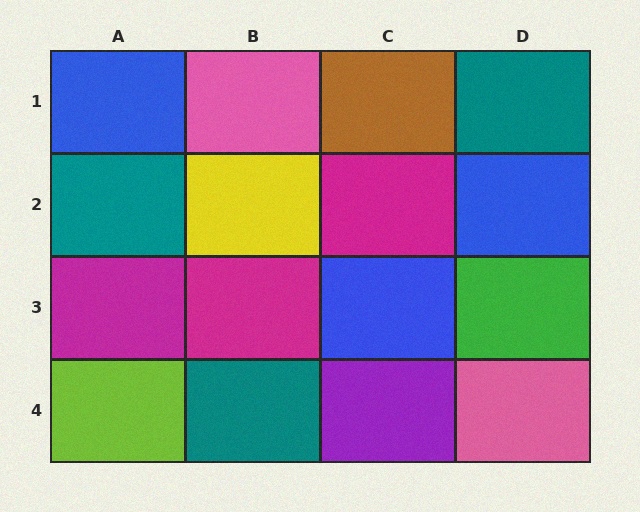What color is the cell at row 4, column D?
Pink.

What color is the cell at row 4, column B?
Teal.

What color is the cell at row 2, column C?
Magenta.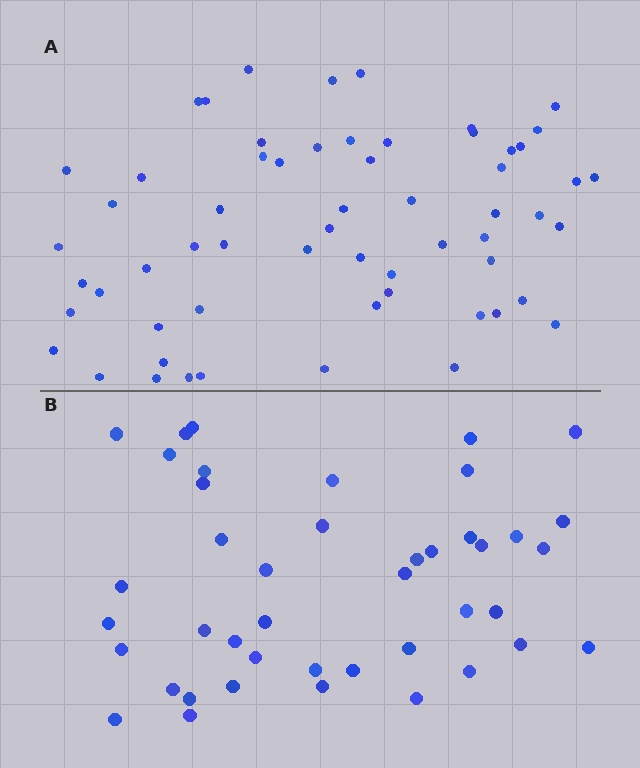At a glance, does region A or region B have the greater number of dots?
Region A (the top region) has more dots.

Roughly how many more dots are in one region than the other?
Region A has approximately 15 more dots than region B.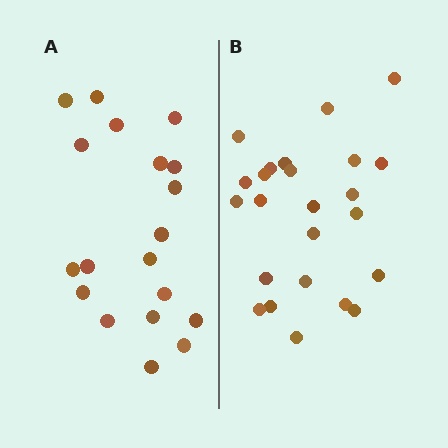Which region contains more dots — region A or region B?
Region B (the right region) has more dots.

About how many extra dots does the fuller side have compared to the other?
Region B has about 5 more dots than region A.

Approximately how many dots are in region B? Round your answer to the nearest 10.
About 20 dots. (The exact count is 24, which rounds to 20.)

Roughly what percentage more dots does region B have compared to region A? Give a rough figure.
About 25% more.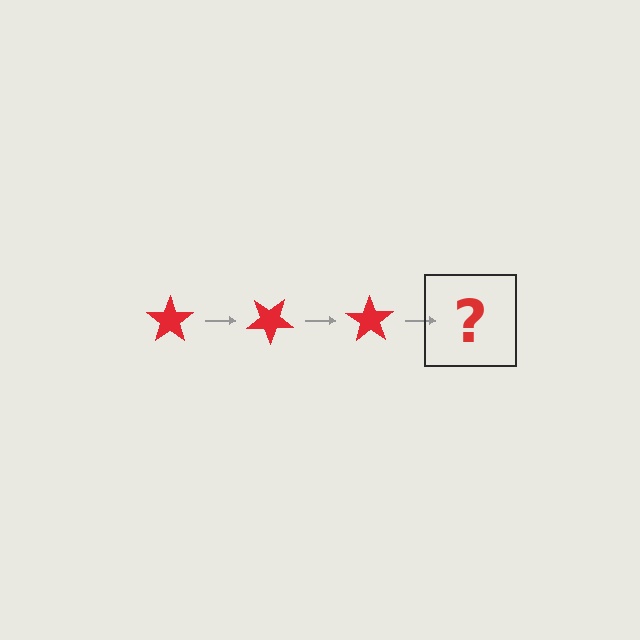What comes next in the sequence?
The next element should be a red star rotated 105 degrees.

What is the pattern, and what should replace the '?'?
The pattern is that the star rotates 35 degrees each step. The '?' should be a red star rotated 105 degrees.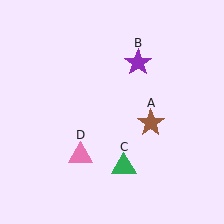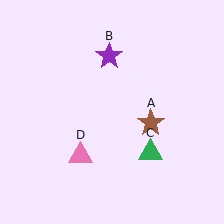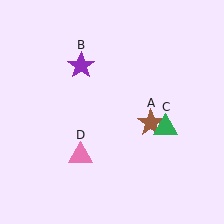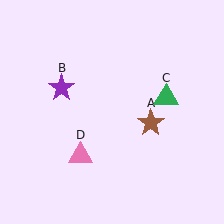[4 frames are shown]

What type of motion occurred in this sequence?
The purple star (object B), green triangle (object C) rotated counterclockwise around the center of the scene.